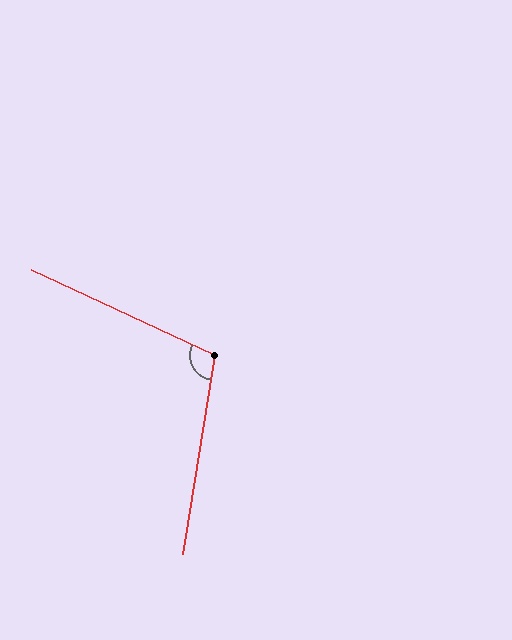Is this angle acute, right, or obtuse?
It is obtuse.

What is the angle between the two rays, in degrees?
Approximately 106 degrees.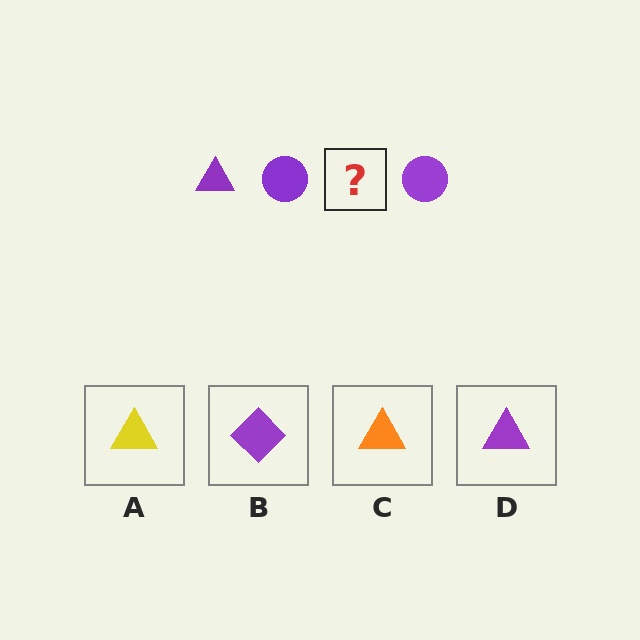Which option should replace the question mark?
Option D.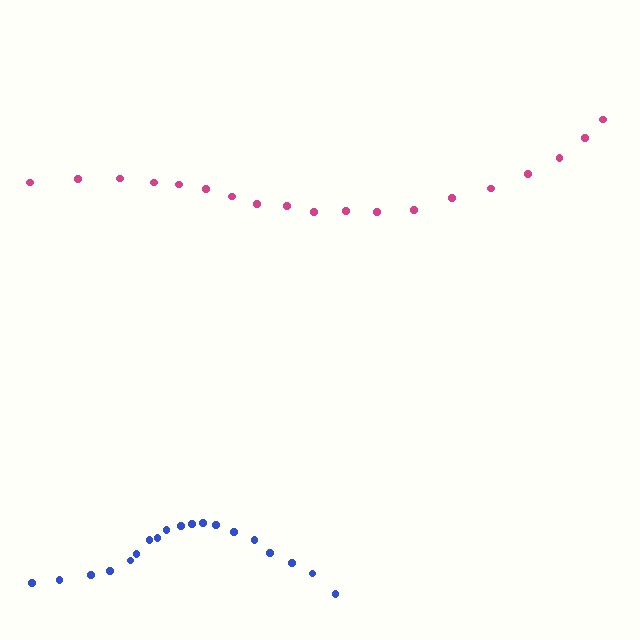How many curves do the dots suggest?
There are 2 distinct paths.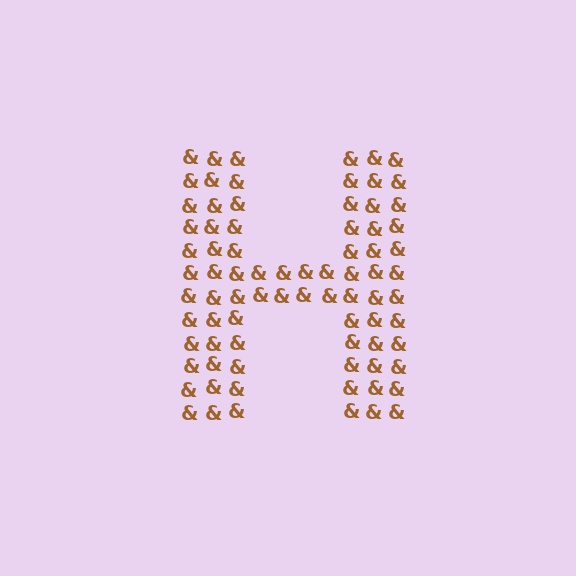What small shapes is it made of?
It is made of small ampersands.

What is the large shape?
The large shape is the letter H.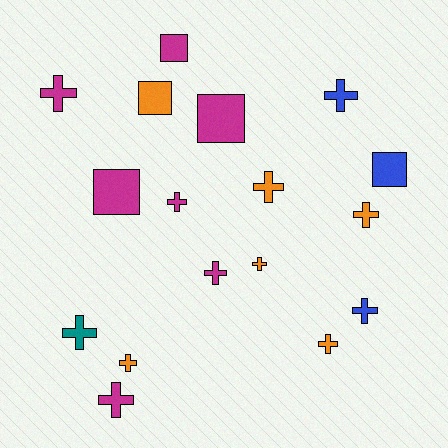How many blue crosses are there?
There are 2 blue crosses.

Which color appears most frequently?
Magenta, with 7 objects.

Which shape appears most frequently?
Cross, with 12 objects.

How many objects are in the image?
There are 17 objects.